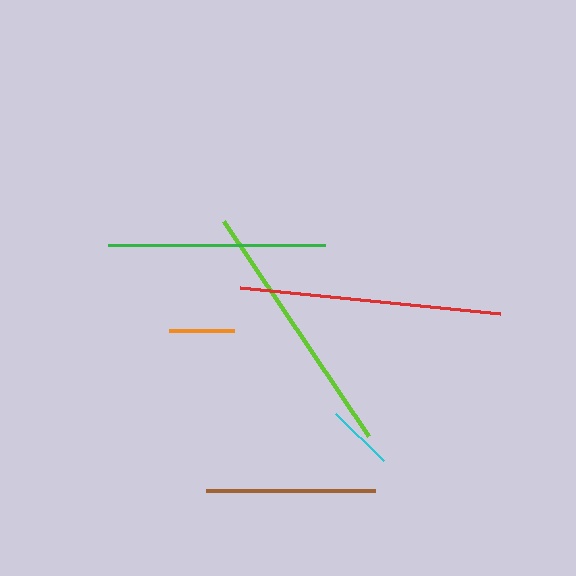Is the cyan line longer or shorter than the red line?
The red line is longer than the cyan line.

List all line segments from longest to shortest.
From longest to shortest: red, lime, green, brown, cyan, orange.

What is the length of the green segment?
The green segment is approximately 218 pixels long.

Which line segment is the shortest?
The orange line is the shortest at approximately 65 pixels.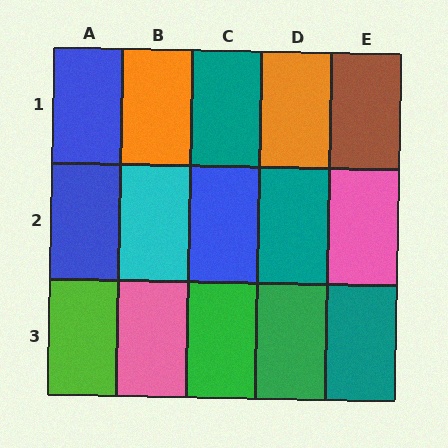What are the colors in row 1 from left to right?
Blue, orange, teal, orange, brown.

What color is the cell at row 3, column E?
Teal.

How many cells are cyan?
1 cell is cyan.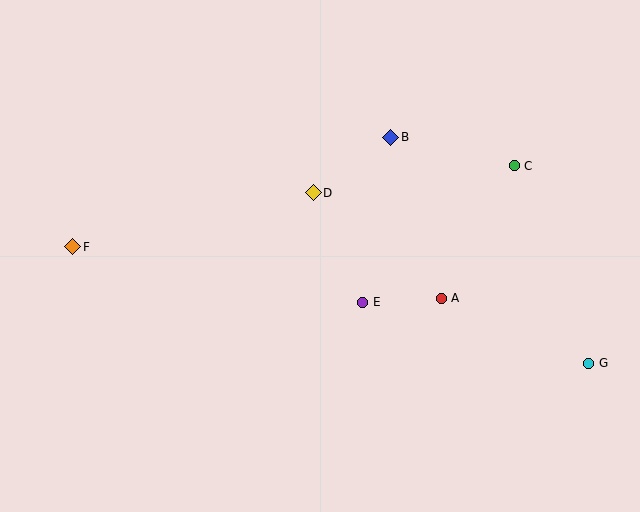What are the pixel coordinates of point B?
Point B is at (391, 137).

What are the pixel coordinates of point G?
Point G is at (589, 363).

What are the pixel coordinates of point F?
Point F is at (73, 247).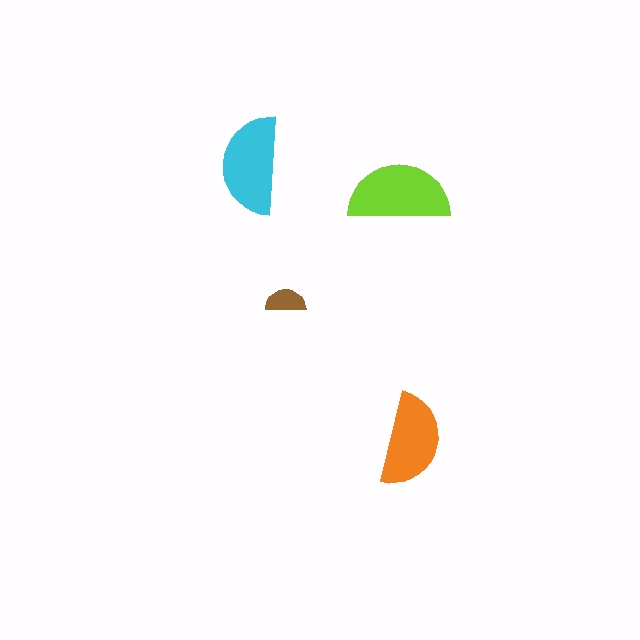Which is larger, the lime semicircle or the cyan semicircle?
The lime one.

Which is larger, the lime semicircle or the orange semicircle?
The lime one.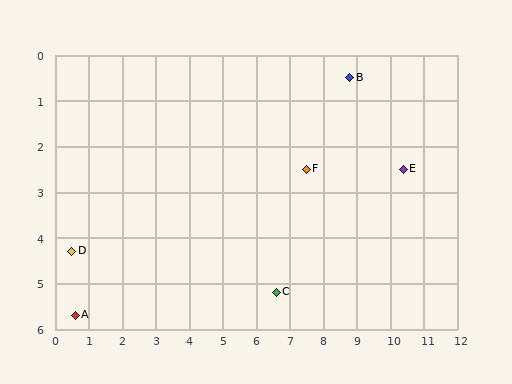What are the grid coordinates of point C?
Point C is at approximately (6.6, 5.2).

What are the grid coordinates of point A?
Point A is at approximately (0.6, 5.7).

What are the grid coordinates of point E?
Point E is at approximately (10.4, 2.5).